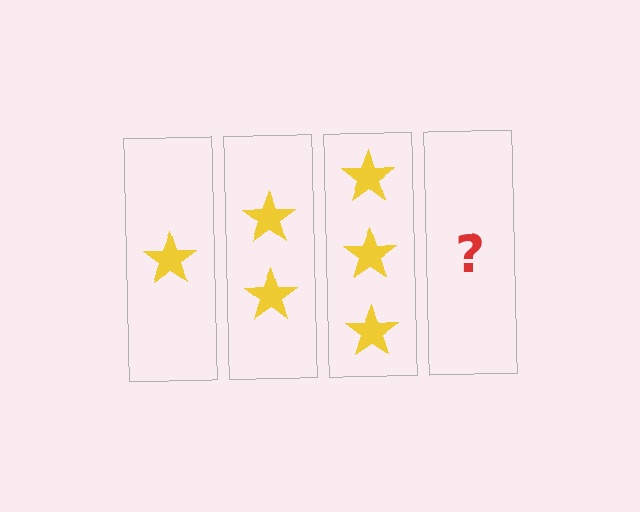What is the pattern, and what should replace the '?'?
The pattern is that each step adds one more star. The '?' should be 4 stars.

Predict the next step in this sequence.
The next step is 4 stars.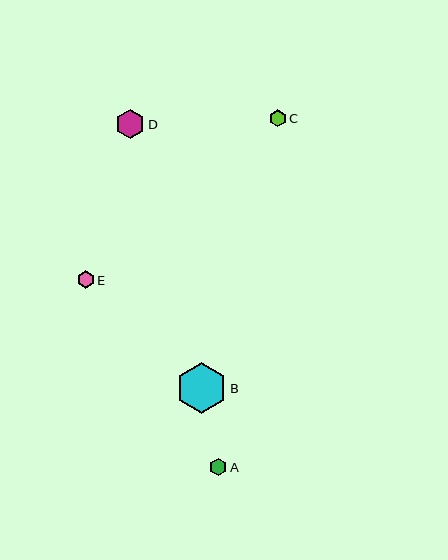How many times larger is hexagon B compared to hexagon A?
Hexagon B is approximately 3.0 times the size of hexagon A.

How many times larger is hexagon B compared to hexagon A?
Hexagon B is approximately 3.0 times the size of hexagon A.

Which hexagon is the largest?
Hexagon B is the largest with a size of approximately 51 pixels.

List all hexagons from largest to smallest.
From largest to smallest: B, D, E, A, C.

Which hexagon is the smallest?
Hexagon C is the smallest with a size of approximately 17 pixels.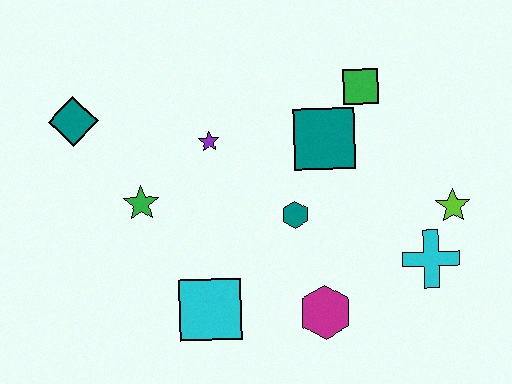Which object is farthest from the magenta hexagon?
The teal diamond is farthest from the magenta hexagon.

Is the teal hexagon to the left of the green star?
No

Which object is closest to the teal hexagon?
The teal square is closest to the teal hexagon.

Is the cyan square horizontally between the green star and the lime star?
Yes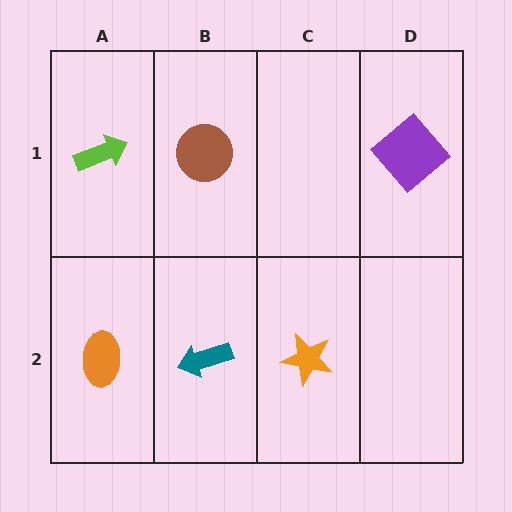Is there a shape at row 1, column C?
No, that cell is empty.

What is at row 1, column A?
A lime arrow.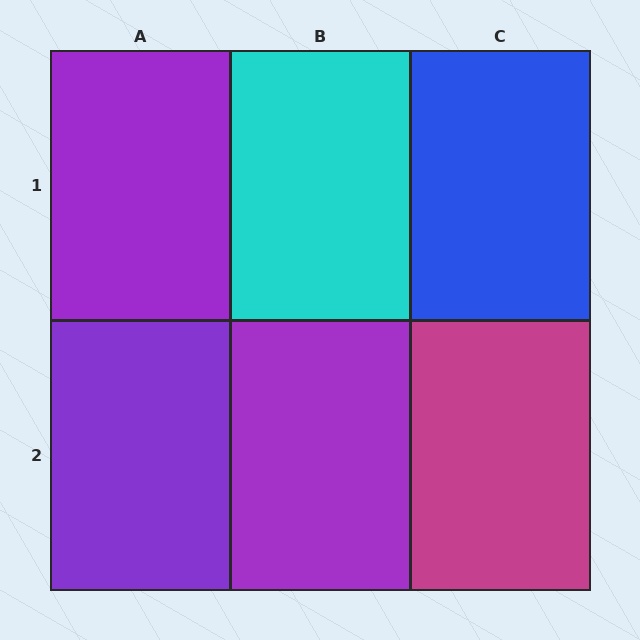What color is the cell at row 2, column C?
Magenta.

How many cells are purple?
3 cells are purple.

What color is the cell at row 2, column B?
Purple.